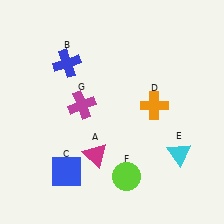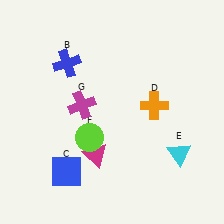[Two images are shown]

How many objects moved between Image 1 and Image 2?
1 object moved between the two images.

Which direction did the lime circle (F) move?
The lime circle (F) moved up.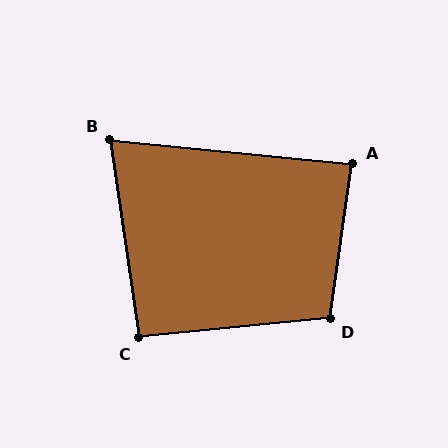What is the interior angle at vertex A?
Approximately 87 degrees (approximately right).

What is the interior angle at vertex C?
Approximately 93 degrees (approximately right).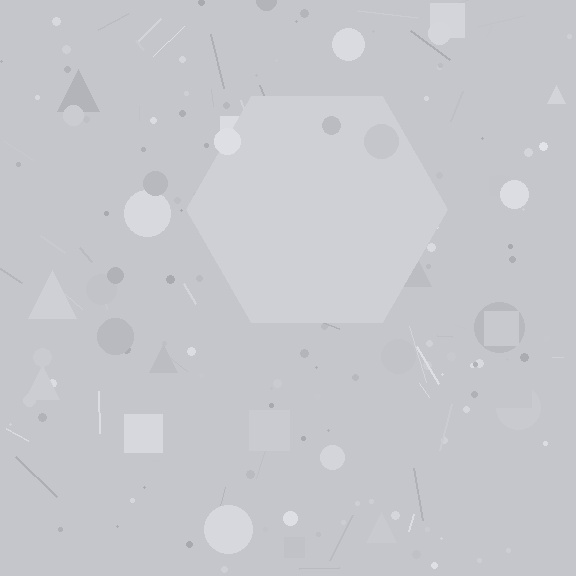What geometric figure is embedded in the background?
A hexagon is embedded in the background.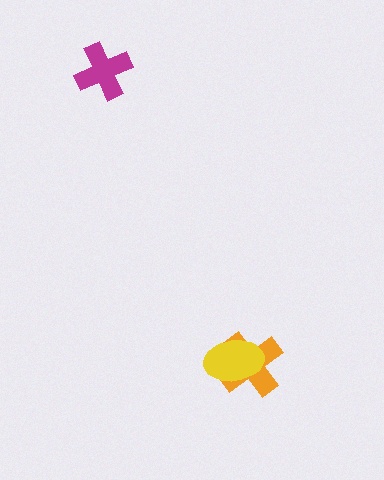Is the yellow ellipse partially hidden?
No, no other shape covers it.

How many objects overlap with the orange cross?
1 object overlaps with the orange cross.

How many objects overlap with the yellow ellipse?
1 object overlaps with the yellow ellipse.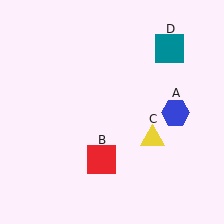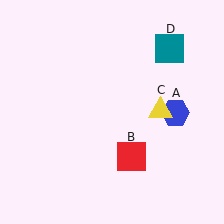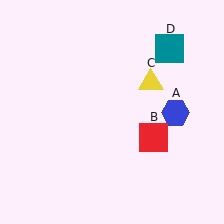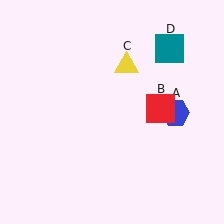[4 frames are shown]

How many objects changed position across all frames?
2 objects changed position: red square (object B), yellow triangle (object C).